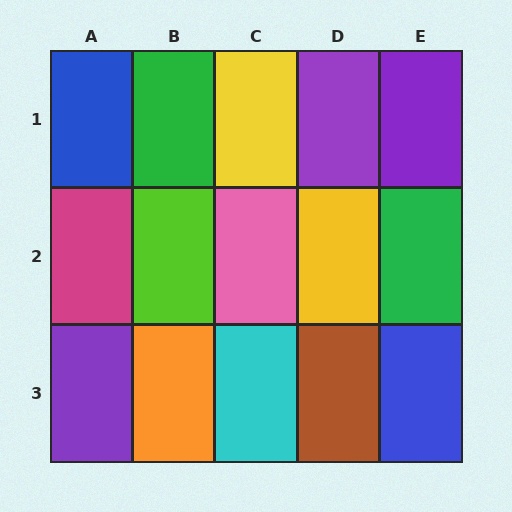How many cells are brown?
1 cell is brown.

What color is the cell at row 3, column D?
Brown.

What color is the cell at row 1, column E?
Purple.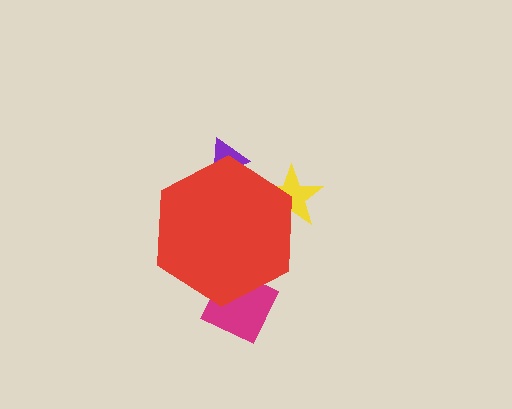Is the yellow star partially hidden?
Yes, the yellow star is partially hidden behind the red hexagon.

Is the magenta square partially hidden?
Yes, the magenta square is partially hidden behind the red hexagon.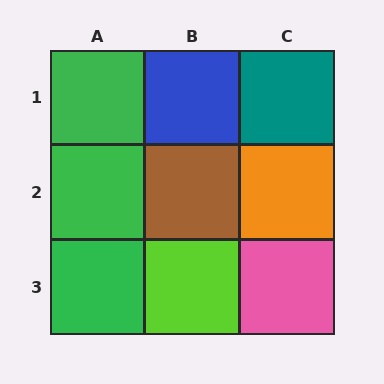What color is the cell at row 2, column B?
Brown.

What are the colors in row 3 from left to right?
Green, lime, pink.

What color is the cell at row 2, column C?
Orange.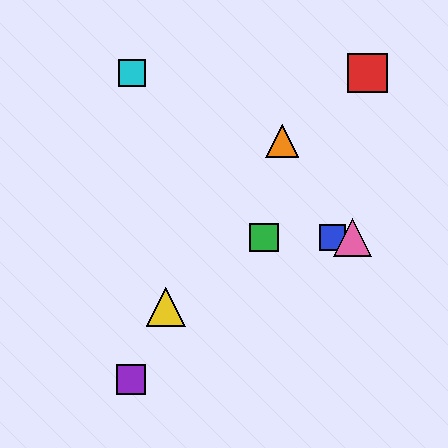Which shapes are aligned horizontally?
The blue square, the green square, the pink triangle are aligned horizontally.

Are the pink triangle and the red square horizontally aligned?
No, the pink triangle is at y≈237 and the red square is at y≈73.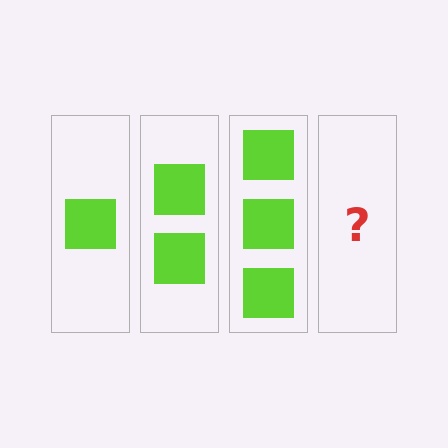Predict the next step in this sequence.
The next step is 4 squares.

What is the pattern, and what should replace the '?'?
The pattern is that each step adds one more square. The '?' should be 4 squares.